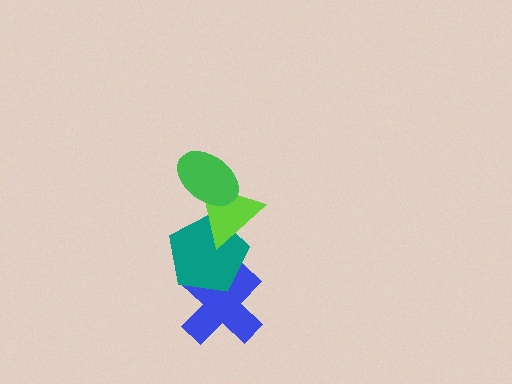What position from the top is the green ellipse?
The green ellipse is 1st from the top.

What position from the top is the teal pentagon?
The teal pentagon is 3rd from the top.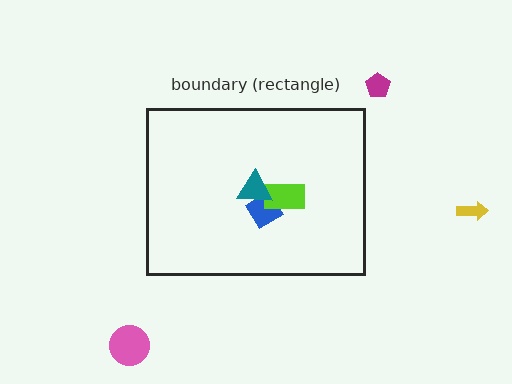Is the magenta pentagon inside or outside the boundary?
Outside.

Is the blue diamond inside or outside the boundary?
Inside.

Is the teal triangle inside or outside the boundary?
Inside.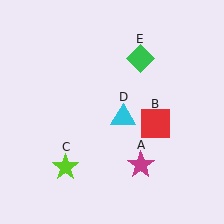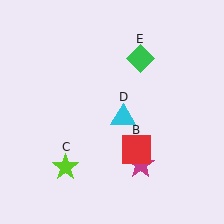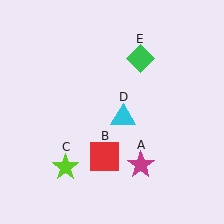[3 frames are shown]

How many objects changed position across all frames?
1 object changed position: red square (object B).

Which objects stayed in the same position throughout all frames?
Magenta star (object A) and lime star (object C) and cyan triangle (object D) and green diamond (object E) remained stationary.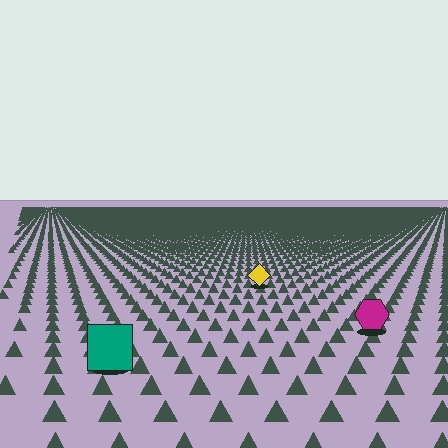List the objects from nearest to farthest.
From nearest to farthest: the teal square, the magenta hexagon, the yellow diamond.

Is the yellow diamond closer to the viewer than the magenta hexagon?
No. The magenta hexagon is closer — you can tell from the texture gradient: the ground texture is coarser near it.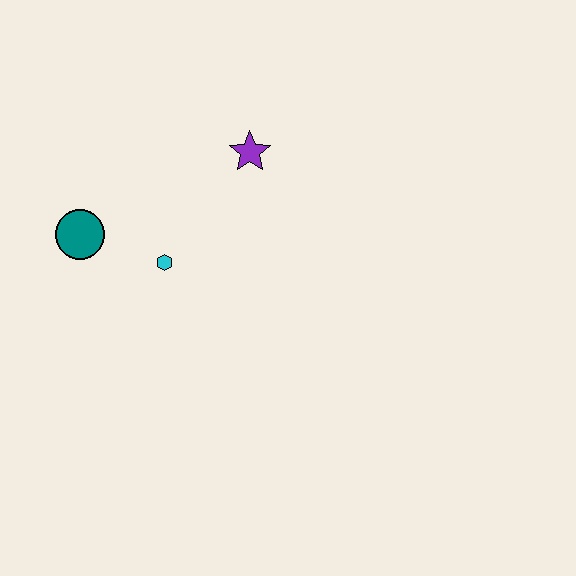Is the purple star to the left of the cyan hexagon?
No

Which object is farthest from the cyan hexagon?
The purple star is farthest from the cyan hexagon.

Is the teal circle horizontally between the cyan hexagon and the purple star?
No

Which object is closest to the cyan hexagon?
The teal circle is closest to the cyan hexagon.